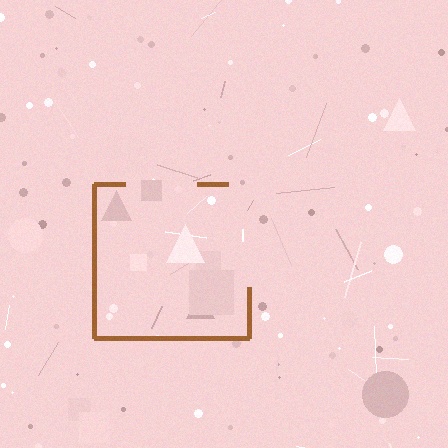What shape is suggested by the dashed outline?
The dashed outline suggests a square.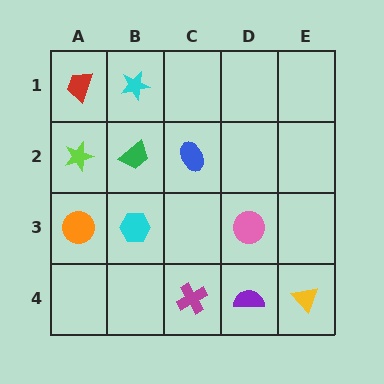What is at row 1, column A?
A red trapezoid.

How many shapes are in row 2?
3 shapes.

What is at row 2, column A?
A lime star.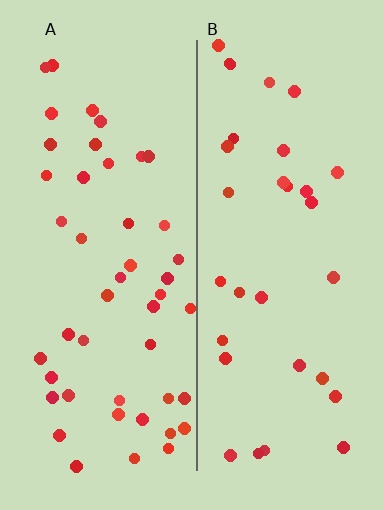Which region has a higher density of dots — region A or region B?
A (the left).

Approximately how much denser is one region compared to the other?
Approximately 1.5× — region A over region B.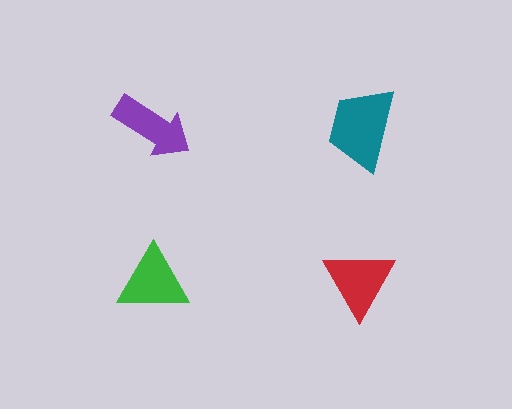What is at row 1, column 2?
A teal trapezoid.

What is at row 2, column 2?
A red triangle.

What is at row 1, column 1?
A purple arrow.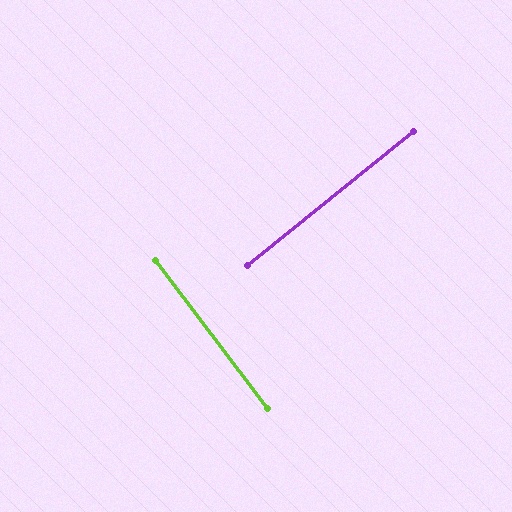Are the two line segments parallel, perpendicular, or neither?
Perpendicular — they meet at approximately 88°.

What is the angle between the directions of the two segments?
Approximately 88 degrees.